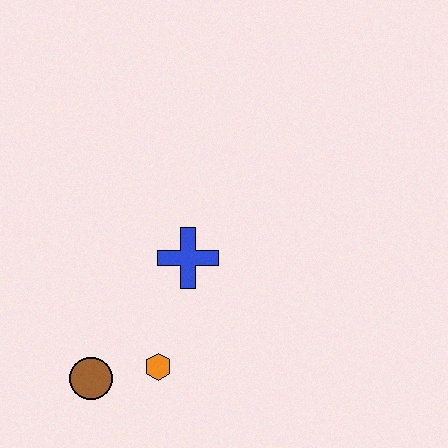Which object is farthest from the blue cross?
The brown circle is farthest from the blue cross.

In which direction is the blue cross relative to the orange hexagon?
The blue cross is above the orange hexagon.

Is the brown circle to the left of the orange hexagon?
Yes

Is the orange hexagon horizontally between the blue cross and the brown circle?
Yes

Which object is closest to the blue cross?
The orange hexagon is closest to the blue cross.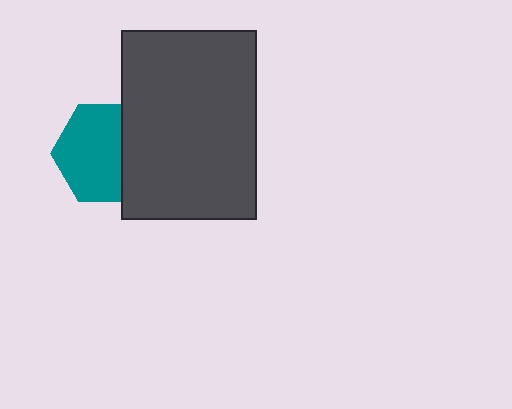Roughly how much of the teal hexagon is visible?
Most of it is visible (roughly 68%).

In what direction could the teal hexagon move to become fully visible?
The teal hexagon could move left. That would shift it out from behind the dark gray rectangle entirely.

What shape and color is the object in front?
The object in front is a dark gray rectangle.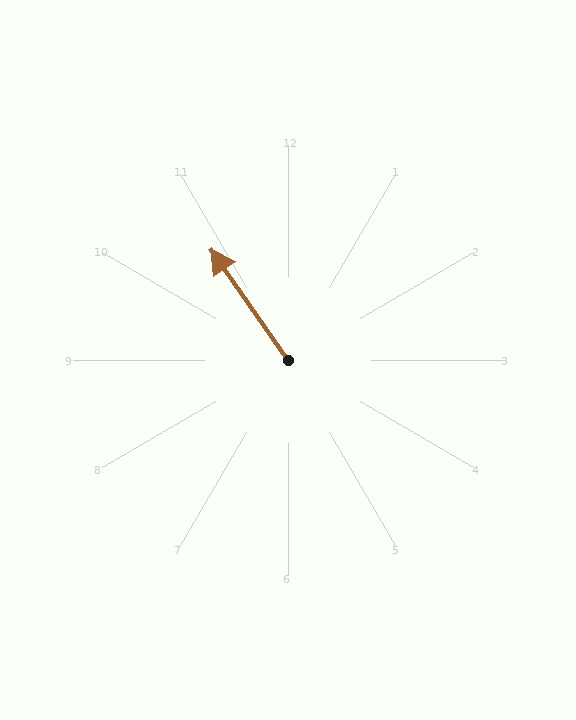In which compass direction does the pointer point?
Northwest.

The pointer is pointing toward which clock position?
Roughly 11 o'clock.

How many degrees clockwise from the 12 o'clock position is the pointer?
Approximately 325 degrees.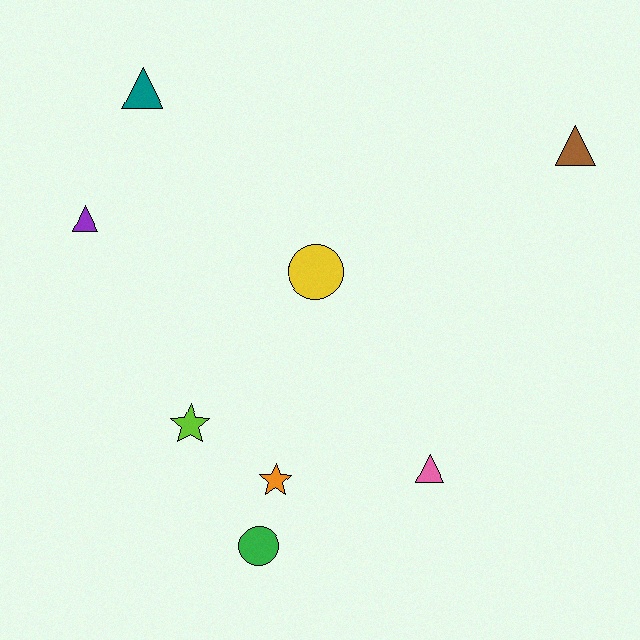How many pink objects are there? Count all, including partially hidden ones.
There is 1 pink object.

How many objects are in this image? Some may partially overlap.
There are 8 objects.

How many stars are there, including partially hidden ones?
There are 2 stars.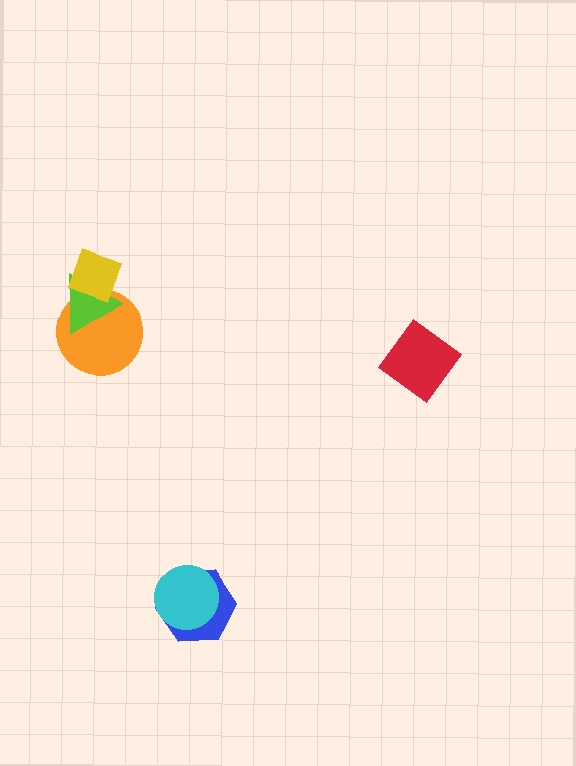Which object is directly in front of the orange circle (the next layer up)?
The lime triangle is directly in front of the orange circle.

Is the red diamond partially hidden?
No, no other shape covers it.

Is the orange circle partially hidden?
Yes, it is partially covered by another shape.